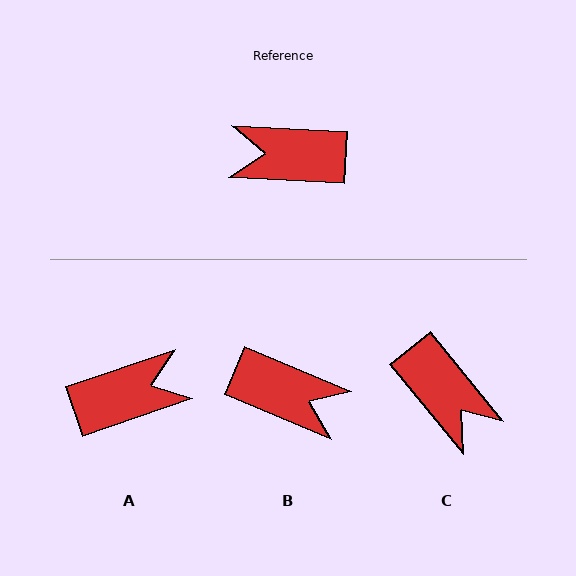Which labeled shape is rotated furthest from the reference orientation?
B, about 160 degrees away.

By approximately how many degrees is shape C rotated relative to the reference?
Approximately 132 degrees counter-clockwise.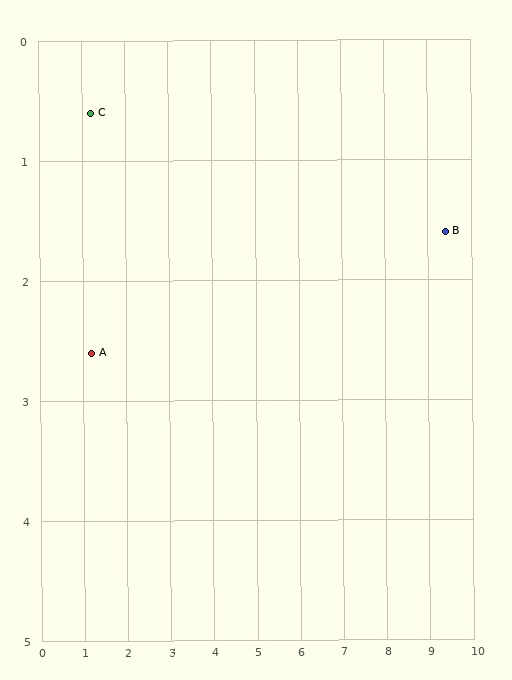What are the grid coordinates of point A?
Point A is at approximately (1.2, 2.6).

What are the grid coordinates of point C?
Point C is at approximately (1.2, 0.6).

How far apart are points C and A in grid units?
Points C and A are about 2.0 grid units apart.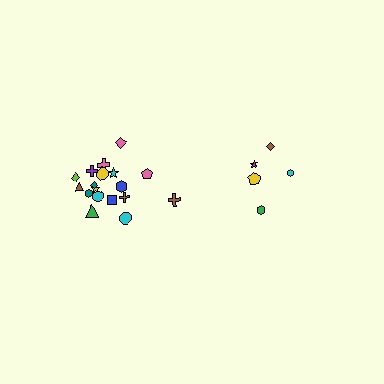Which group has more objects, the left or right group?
The left group.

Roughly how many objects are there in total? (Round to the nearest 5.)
Roughly 25 objects in total.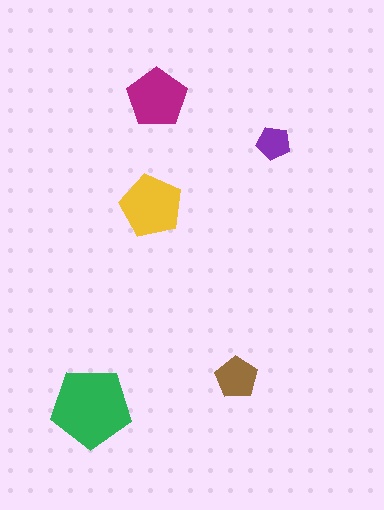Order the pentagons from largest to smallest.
the green one, the yellow one, the magenta one, the brown one, the purple one.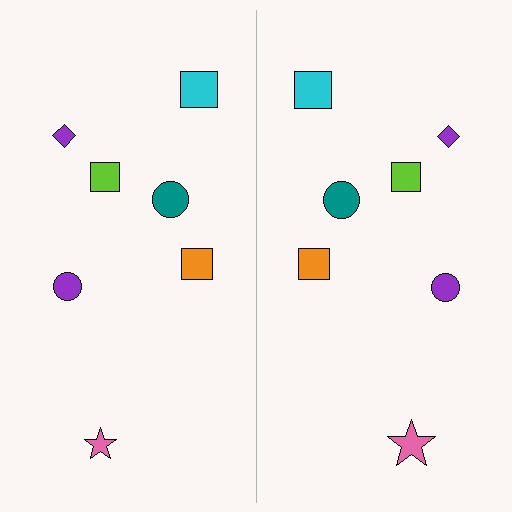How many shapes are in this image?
There are 14 shapes in this image.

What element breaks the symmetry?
The pink star on the right side has a different size than its mirror counterpart.